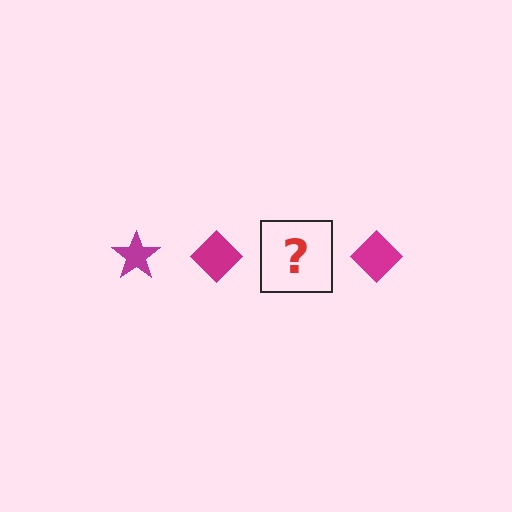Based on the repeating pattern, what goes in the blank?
The blank should be a magenta star.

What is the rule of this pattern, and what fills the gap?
The rule is that the pattern cycles through star, diamond shapes in magenta. The gap should be filled with a magenta star.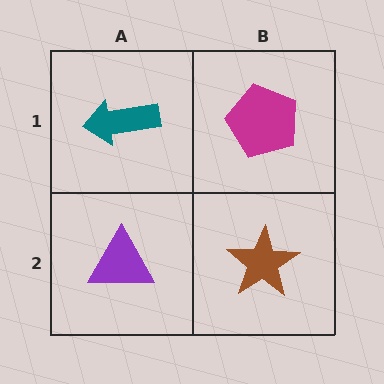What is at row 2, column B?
A brown star.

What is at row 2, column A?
A purple triangle.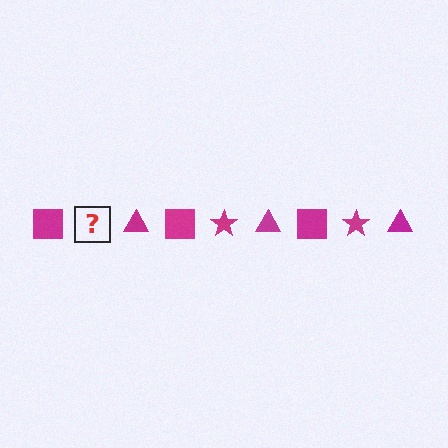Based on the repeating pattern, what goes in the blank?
The blank should be a magenta star.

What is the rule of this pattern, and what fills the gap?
The rule is that the pattern cycles through square, star, triangle shapes in magenta. The gap should be filled with a magenta star.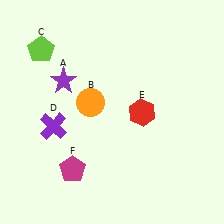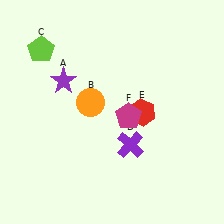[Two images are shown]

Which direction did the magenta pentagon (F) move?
The magenta pentagon (F) moved right.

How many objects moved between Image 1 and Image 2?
2 objects moved between the two images.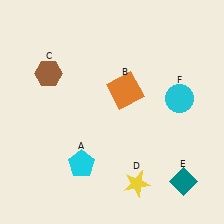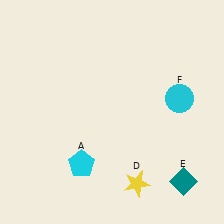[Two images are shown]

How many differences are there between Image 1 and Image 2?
There are 2 differences between the two images.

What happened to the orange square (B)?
The orange square (B) was removed in Image 2. It was in the top-right area of Image 1.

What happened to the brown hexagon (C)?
The brown hexagon (C) was removed in Image 2. It was in the top-left area of Image 1.